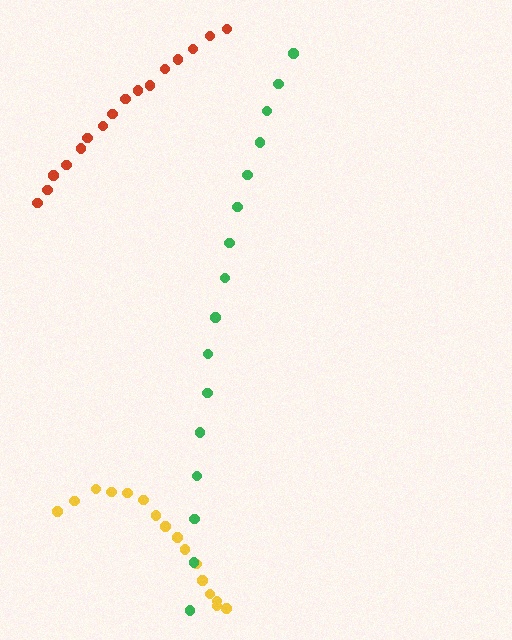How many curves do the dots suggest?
There are 3 distinct paths.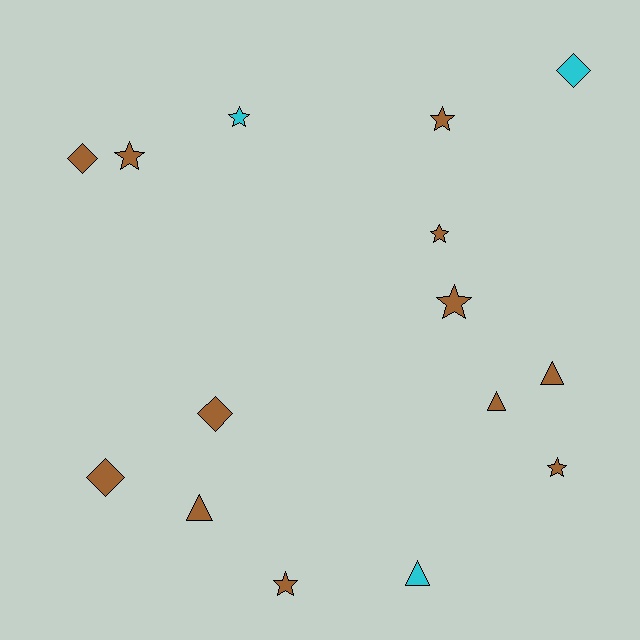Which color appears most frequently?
Brown, with 12 objects.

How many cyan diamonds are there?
There is 1 cyan diamond.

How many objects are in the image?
There are 15 objects.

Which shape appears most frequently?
Star, with 7 objects.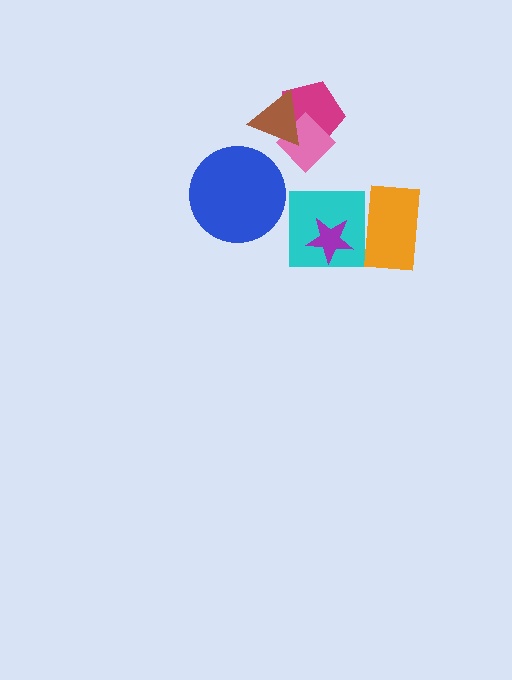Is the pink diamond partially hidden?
Yes, it is partially covered by another shape.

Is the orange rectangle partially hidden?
No, no other shape covers it.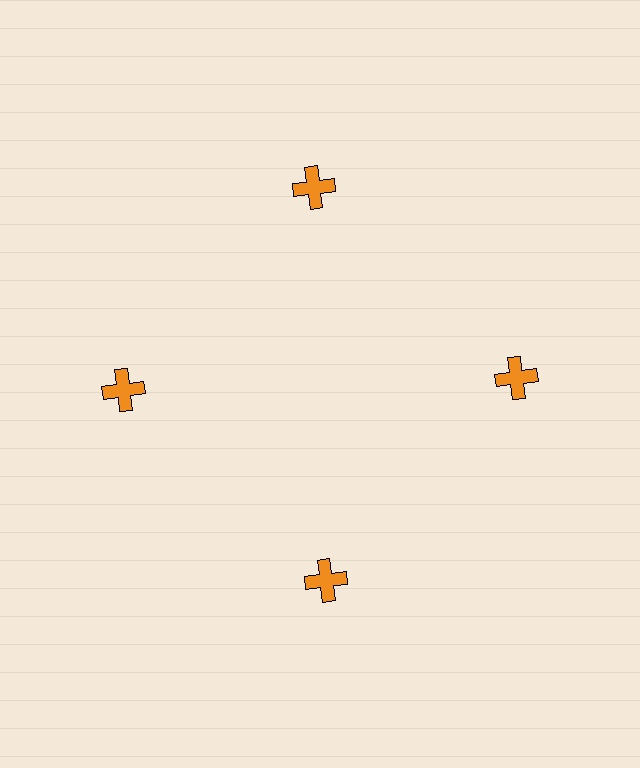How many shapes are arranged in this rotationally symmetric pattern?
There are 4 shapes, arranged in 4 groups of 1.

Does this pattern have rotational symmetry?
Yes, this pattern has 4-fold rotational symmetry. It looks the same after rotating 90 degrees around the center.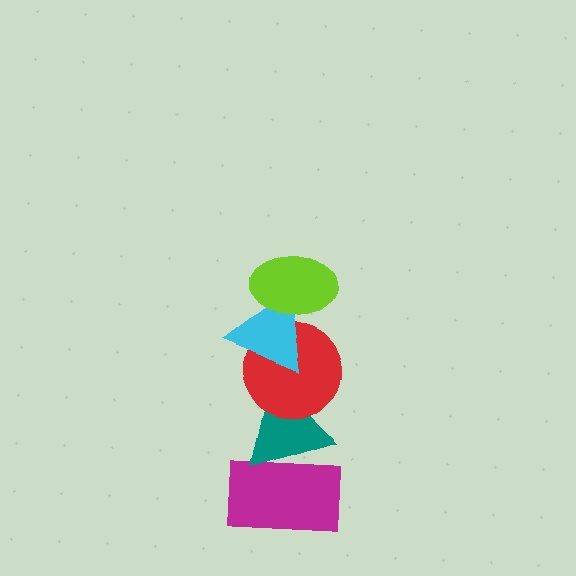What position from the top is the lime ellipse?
The lime ellipse is 1st from the top.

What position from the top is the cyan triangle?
The cyan triangle is 2nd from the top.